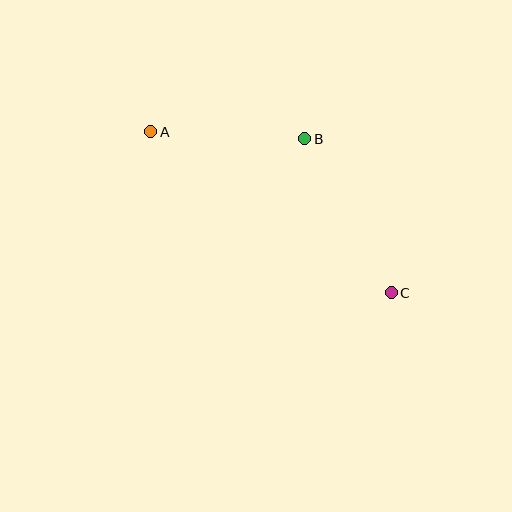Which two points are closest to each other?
Points A and B are closest to each other.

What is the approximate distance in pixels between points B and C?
The distance between B and C is approximately 177 pixels.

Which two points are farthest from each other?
Points A and C are farthest from each other.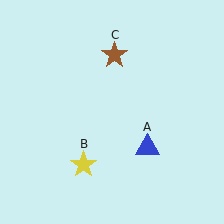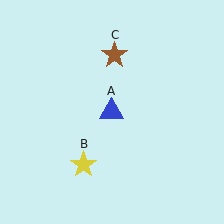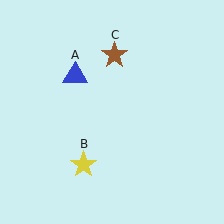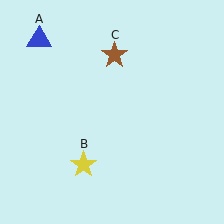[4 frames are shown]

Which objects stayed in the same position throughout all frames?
Yellow star (object B) and brown star (object C) remained stationary.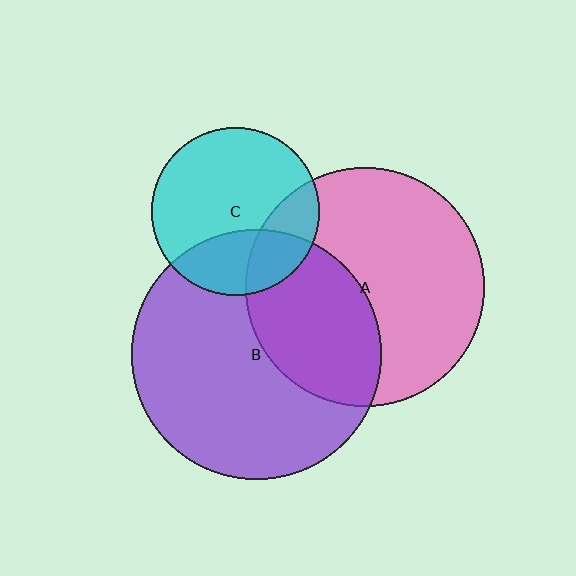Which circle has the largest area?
Circle B (purple).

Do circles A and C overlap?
Yes.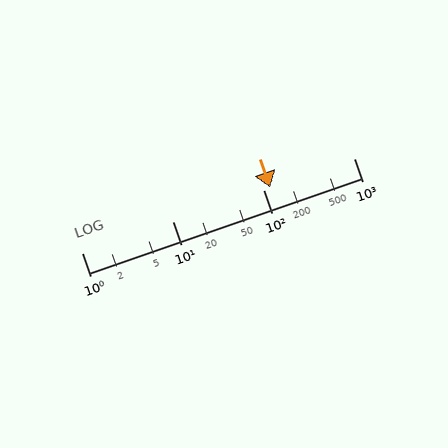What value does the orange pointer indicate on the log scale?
The pointer indicates approximately 120.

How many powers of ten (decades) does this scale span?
The scale spans 3 decades, from 1 to 1000.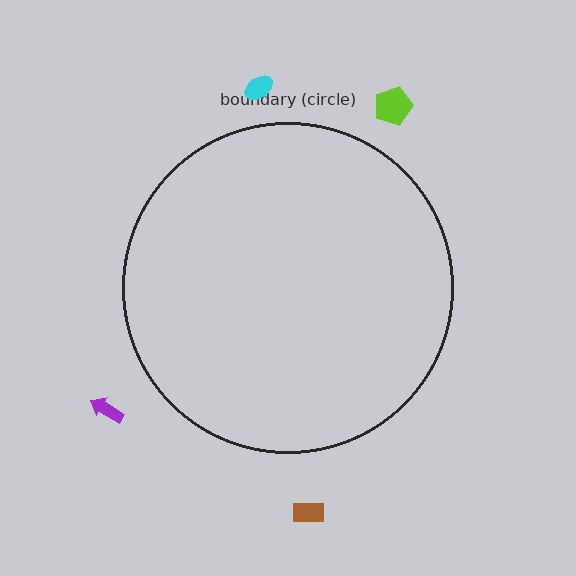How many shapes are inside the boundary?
0 inside, 4 outside.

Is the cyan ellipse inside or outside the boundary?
Outside.